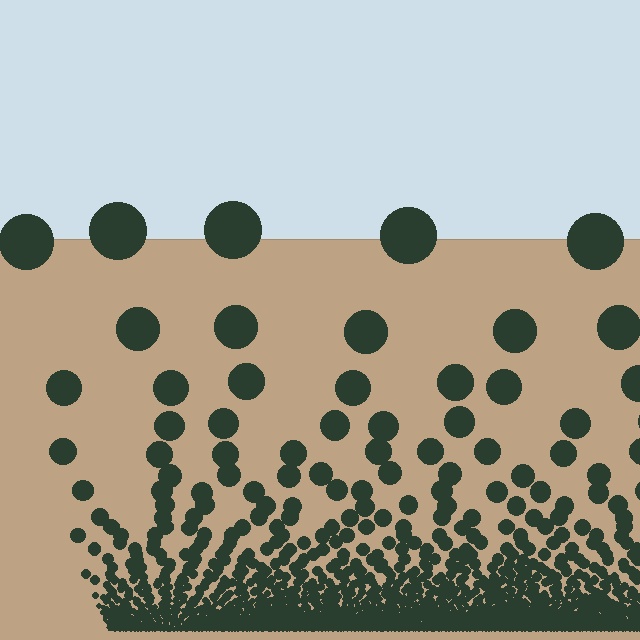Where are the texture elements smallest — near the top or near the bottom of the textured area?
Near the bottom.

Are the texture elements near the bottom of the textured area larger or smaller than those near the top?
Smaller. The gradient is inverted — elements near the bottom are smaller and denser.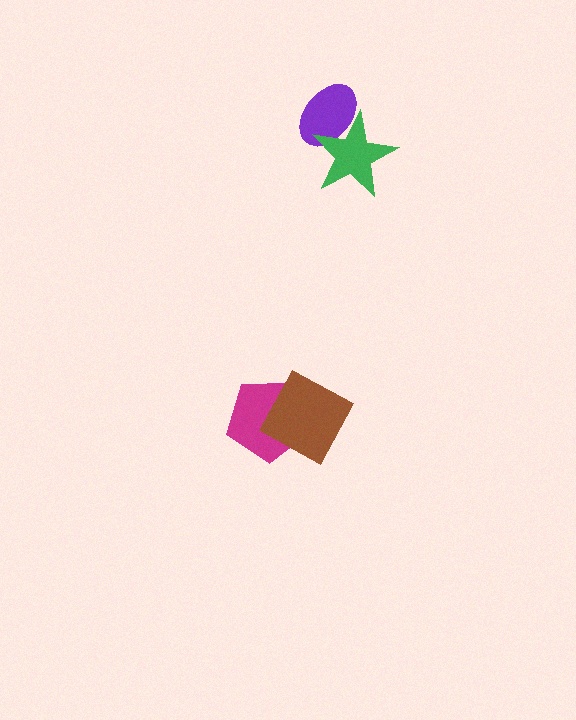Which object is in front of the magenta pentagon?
The brown square is in front of the magenta pentagon.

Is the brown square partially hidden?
No, no other shape covers it.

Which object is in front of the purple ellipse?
The green star is in front of the purple ellipse.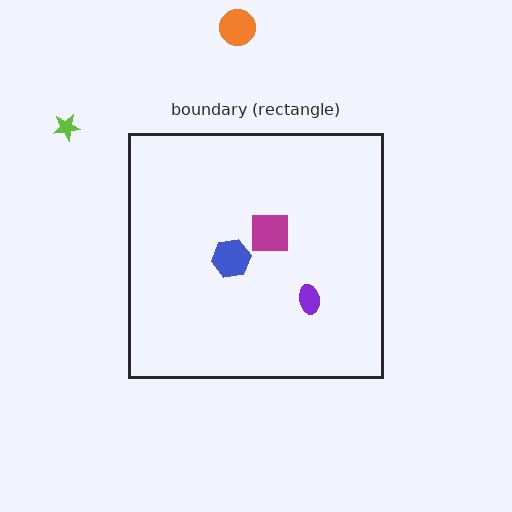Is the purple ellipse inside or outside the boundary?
Inside.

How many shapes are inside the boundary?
3 inside, 2 outside.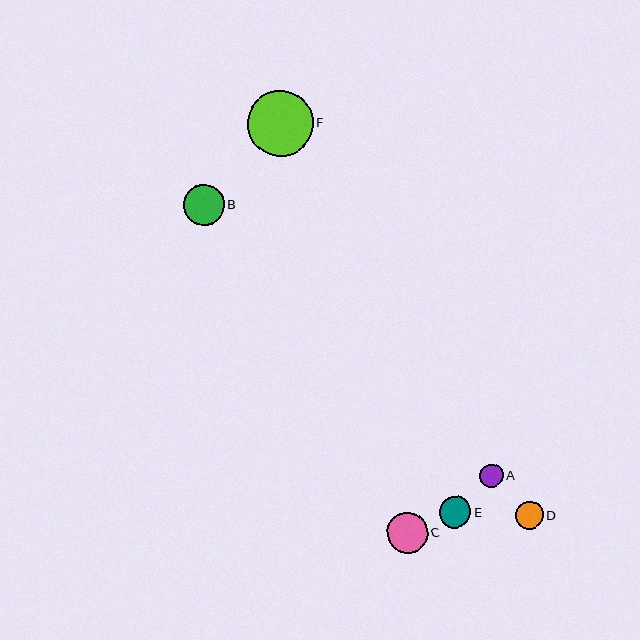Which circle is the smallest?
Circle A is the smallest with a size of approximately 24 pixels.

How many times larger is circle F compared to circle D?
Circle F is approximately 2.4 times the size of circle D.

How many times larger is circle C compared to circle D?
Circle C is approximately 1.5 times the size of circle D.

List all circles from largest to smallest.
From largest to smallest: F, B, C, E, D, A.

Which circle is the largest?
Circle F is the largest with a size of approximately 66 pixels.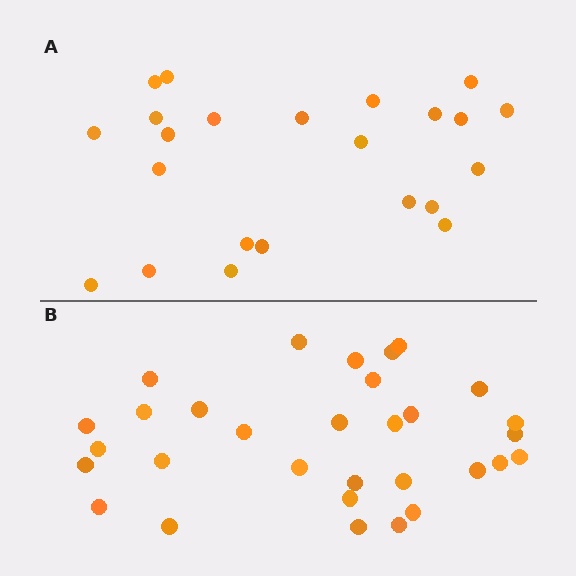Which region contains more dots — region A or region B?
Region B (the bottom region) has more dots.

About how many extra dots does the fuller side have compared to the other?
Region B has roughly 8 or so more dots than region A.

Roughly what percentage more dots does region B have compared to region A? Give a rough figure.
About 35% more.